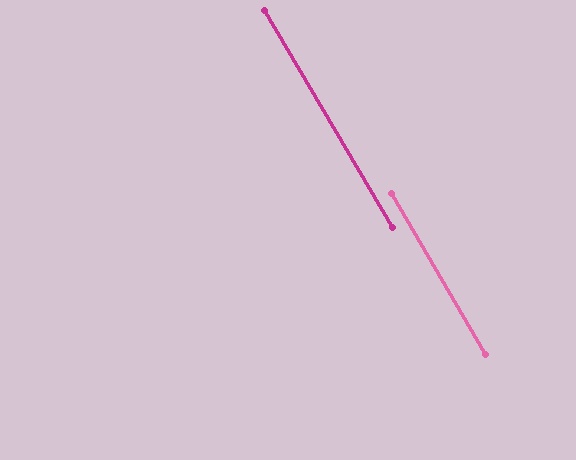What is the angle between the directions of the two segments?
Approximately 0 degrees.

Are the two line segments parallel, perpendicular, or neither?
Parallel — their directions differ by only 0.4°.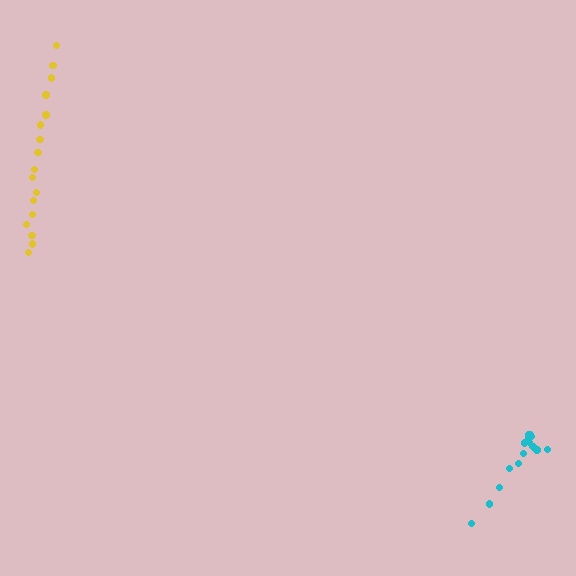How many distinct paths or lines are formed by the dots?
There are 2 distinct paths.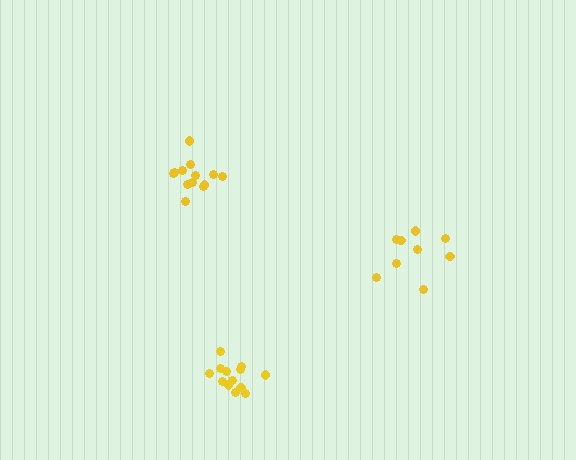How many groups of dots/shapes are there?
There are 3 groups.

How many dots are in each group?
Group 1: 13 dots, Group 2: 9 dots, Group 3: 13 dots (35 total).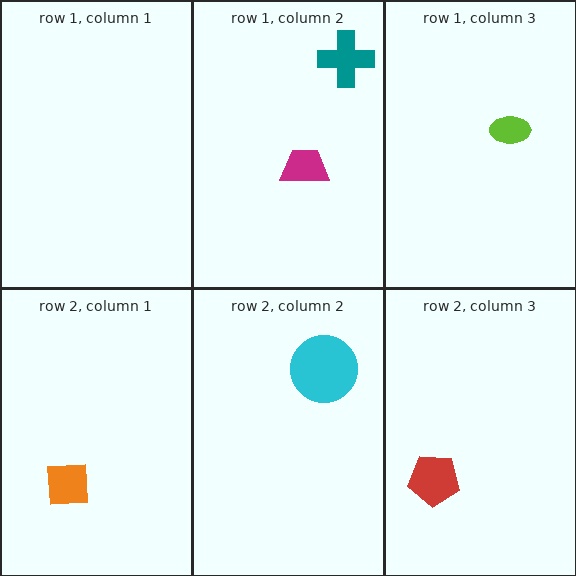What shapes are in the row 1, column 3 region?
The lime ellipse.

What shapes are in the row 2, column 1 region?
The orange square.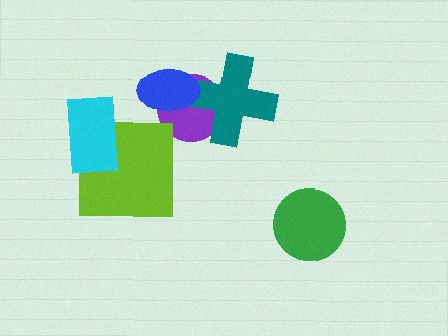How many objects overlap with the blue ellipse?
2 objects overlap with the blue ellipse.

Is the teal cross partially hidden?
Yes, it is partially covered by another shape.